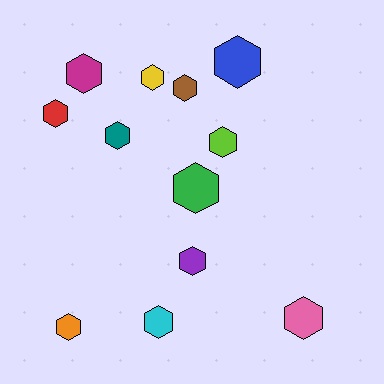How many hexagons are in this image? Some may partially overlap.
There are 12 hexagons.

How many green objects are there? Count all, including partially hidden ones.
There is 1 green object.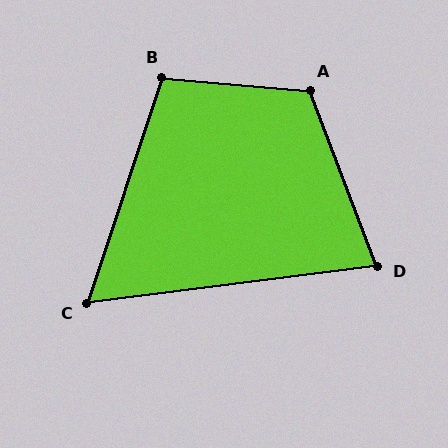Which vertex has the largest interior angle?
A, at approximately 116 degrees.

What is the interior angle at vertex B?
Approximately 104 degrees (obtuse).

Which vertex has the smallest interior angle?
C, at approximately 64 degrees.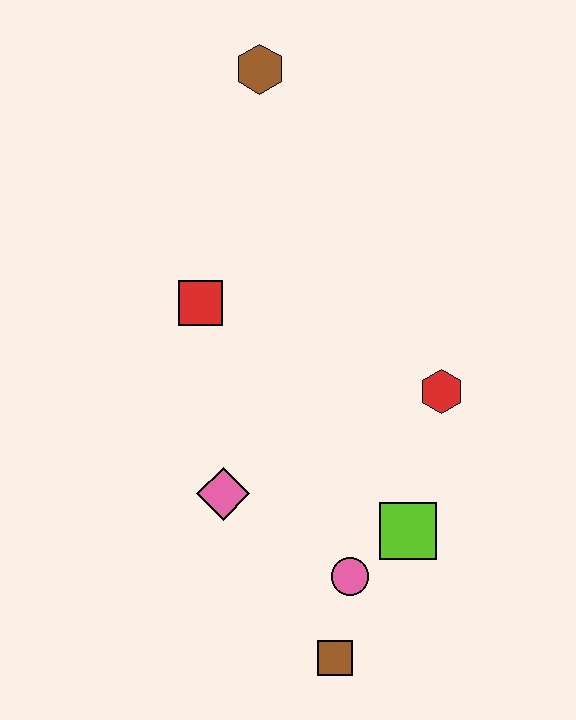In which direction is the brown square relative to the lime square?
The brown square is below the lime square.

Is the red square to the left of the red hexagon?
Yes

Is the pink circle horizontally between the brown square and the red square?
No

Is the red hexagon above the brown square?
Yes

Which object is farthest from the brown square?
The brown hexagon is farthest from the brown square.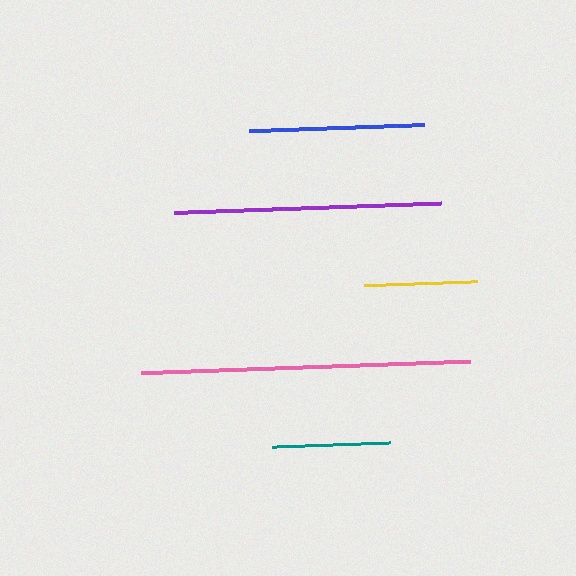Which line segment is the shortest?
The yellow line is the shortest at approximately 113 pixels.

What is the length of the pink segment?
The pink segment is approximately 329 pixels long.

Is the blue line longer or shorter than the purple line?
The purple line is longer than the blue line.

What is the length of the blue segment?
The blue segment is approximately 175 pixels long.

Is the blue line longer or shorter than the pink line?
The pink line is longer than the blue line.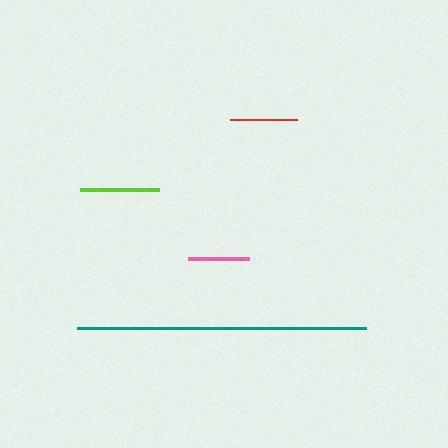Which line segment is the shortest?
The pink line is the shortest at approximately 62 pixels.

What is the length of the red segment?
The red segment is approximately 67 pixels long.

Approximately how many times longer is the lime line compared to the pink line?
The lime line is approximately 1.3 times the length of the pink line.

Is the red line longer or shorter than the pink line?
The red line is longer than the pink line.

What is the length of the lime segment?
The lime segment is approximately 79 pixels long.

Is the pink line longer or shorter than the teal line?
The teal line is longer than the pink line.